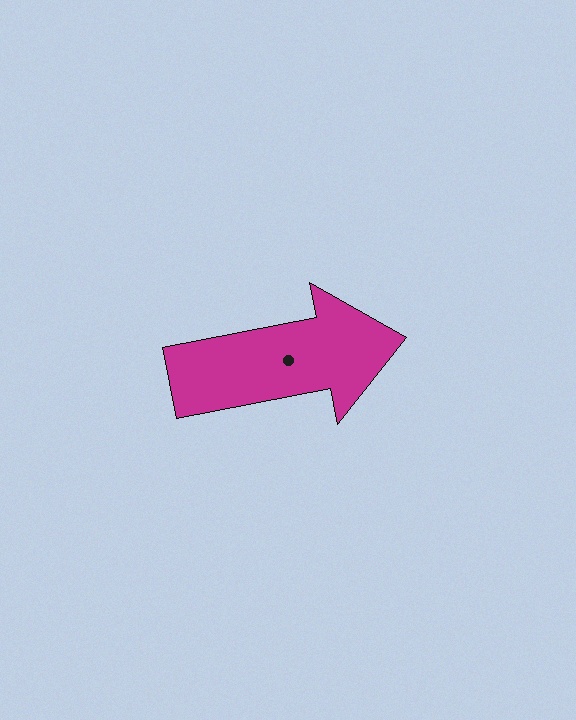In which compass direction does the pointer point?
East.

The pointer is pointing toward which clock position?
Roughly 3 o'clock.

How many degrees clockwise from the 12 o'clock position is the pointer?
Approximately 79 degrees.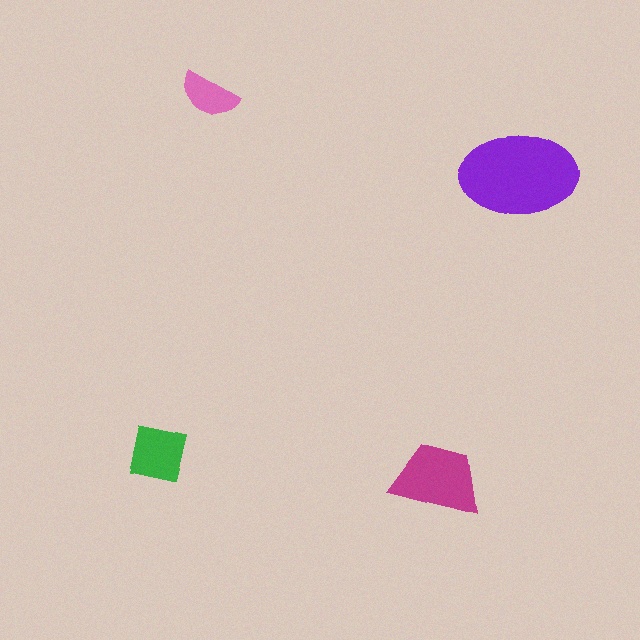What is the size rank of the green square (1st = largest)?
3rd.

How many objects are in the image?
There are 4 objects in the image.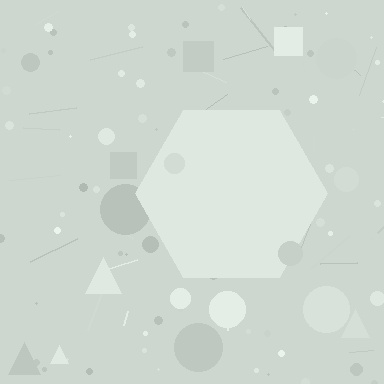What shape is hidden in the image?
A hexagon is hidden in the image.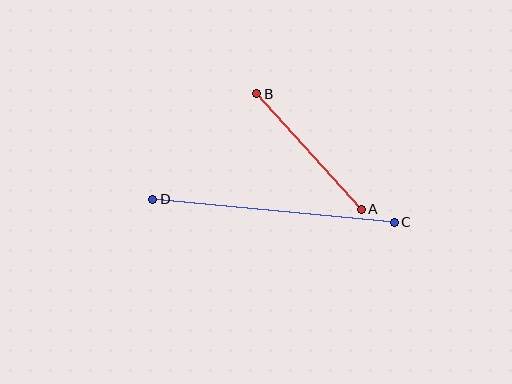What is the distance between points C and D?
The distance is approximately 243 pixels.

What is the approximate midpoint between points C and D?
The midpoint is at approximately (273, 211) pixels.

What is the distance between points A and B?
The distance is approximately 156 pixels.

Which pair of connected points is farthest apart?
Points C and D are farthest apart.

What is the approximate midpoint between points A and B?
The midpoint is at approximately (309, 152) pixels.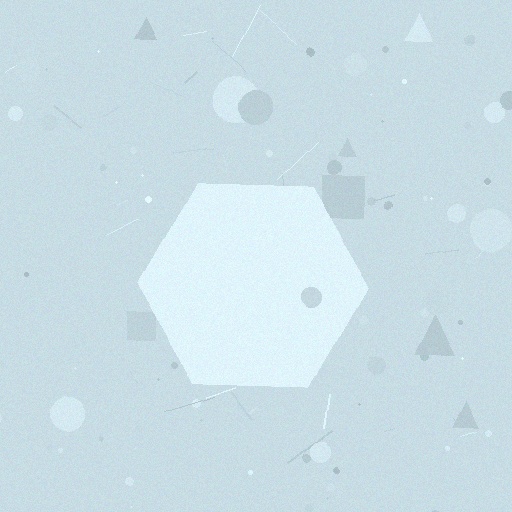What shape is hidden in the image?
A hexagon is hidden in the image.